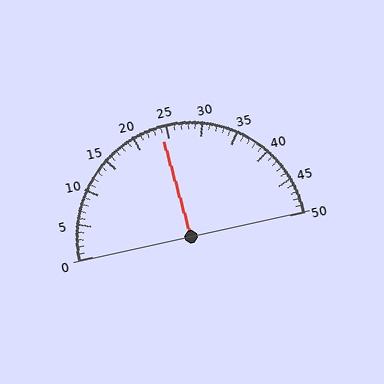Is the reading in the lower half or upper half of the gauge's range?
The reading is in the lower half of the range (0 to 50).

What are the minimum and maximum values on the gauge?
The gauge ranges from 0 to 50.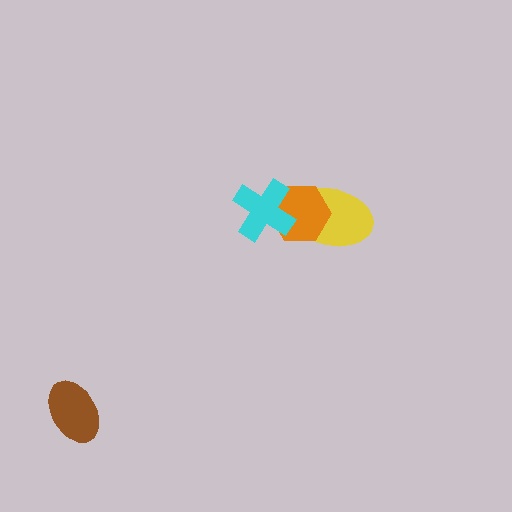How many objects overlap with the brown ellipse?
0 objects overlap with the brown ellipse.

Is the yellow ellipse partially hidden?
Yes, it is partially covered by another shape.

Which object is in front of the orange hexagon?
The cyan cross is in front of the orange hexagon.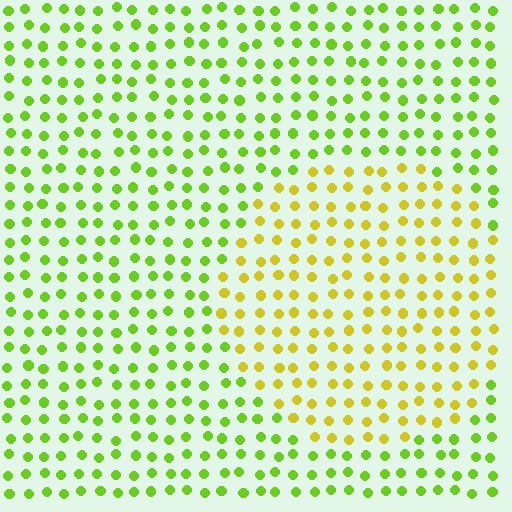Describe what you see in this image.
The image is filled with small lime elements in a uniform arrangement. A circle-shaped region is visible where the elements are tinted to a slightly different hue, forming a subtle color boundary.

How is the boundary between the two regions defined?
The boundary is defined purely by a slight shift in hue (about 37 degrees). Spacing, size, and orientation are identical on both sides.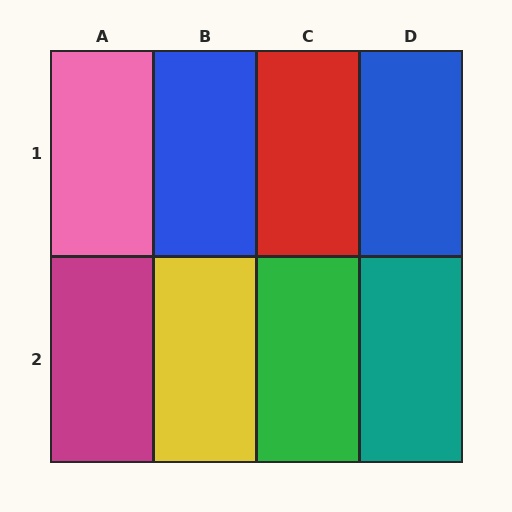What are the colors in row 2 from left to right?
Magenta, yellow, green, teal.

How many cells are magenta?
1 cell is magenta.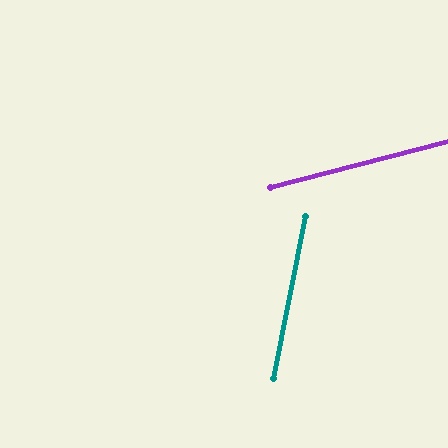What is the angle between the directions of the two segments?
Approximately 64 degrees.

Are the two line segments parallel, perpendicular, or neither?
Neither parallel nor perpendicular — they differ by about 64°.